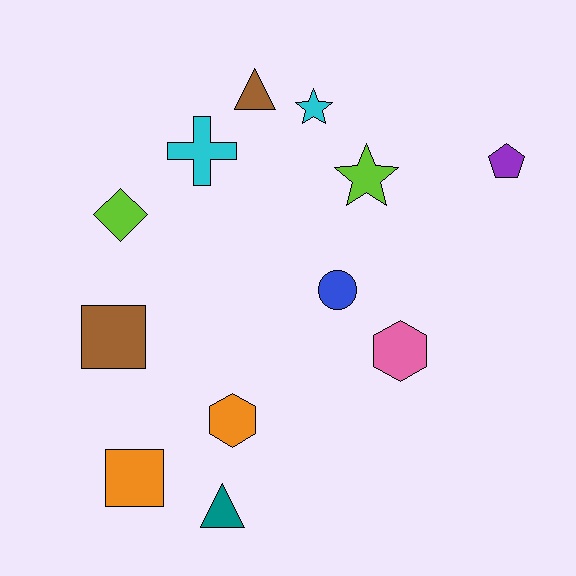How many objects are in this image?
There are 12 objects.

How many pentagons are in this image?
There is 1 pentagon.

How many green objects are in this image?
There are no green objects.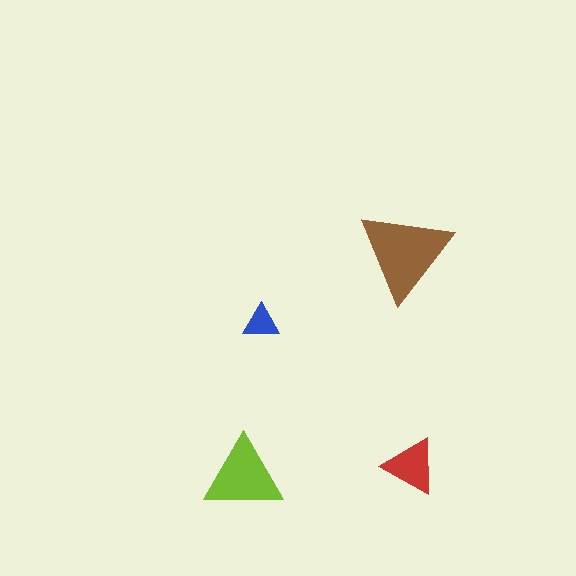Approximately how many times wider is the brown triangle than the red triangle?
About 1.5 times wider.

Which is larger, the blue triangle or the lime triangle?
The lime one.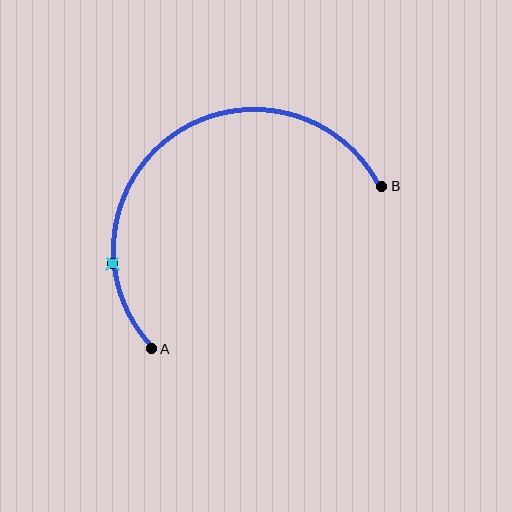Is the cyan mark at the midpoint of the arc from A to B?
No. The cyan mark lies on the arc but is closer to endpoint A. The arc midpoint would be at the point on the curve equidistant along the arc from both A and B.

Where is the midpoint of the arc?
The arc midpoint is the point on the curve farthest from the straight line joining A and B. It sits above and to the left of that line.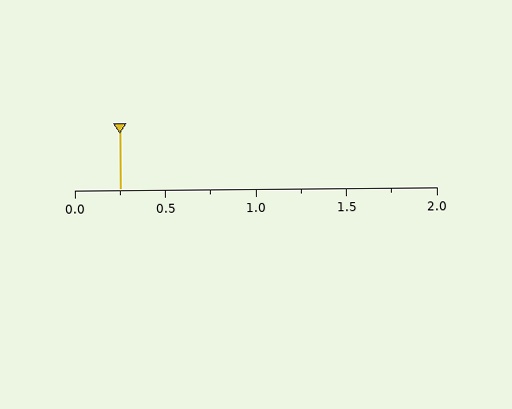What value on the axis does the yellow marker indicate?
The marker indicates approximately 0.25.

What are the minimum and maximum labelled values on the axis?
The axis runs from 0.0 to 2.0.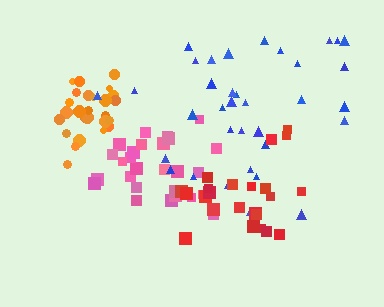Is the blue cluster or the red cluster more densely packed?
Red.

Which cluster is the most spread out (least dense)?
Blue.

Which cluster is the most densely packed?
Orange.